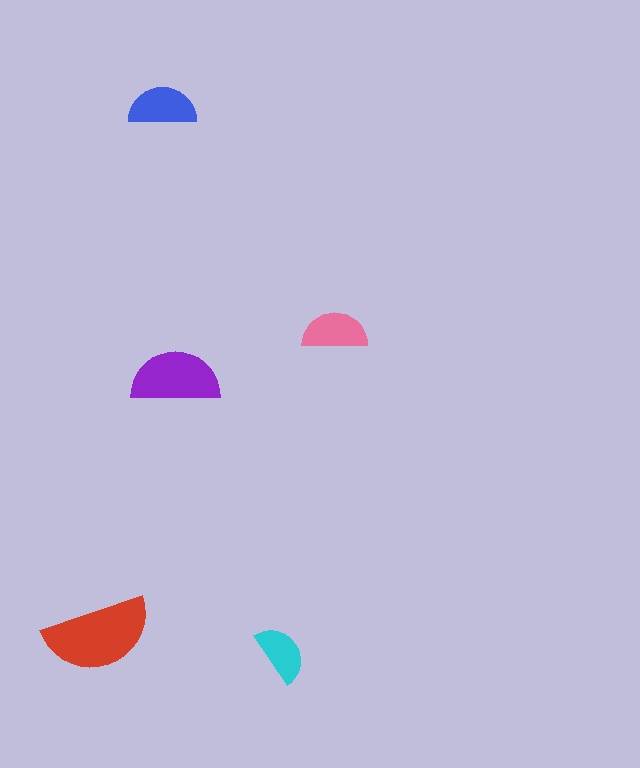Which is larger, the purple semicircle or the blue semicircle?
The purple one.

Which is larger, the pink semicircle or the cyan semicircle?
The pink one.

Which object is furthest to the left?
The red semicircle is leftmost.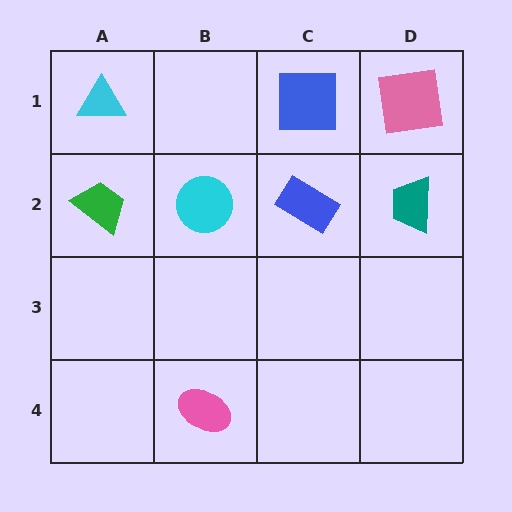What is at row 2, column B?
A cyan circle.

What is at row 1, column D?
A pink square.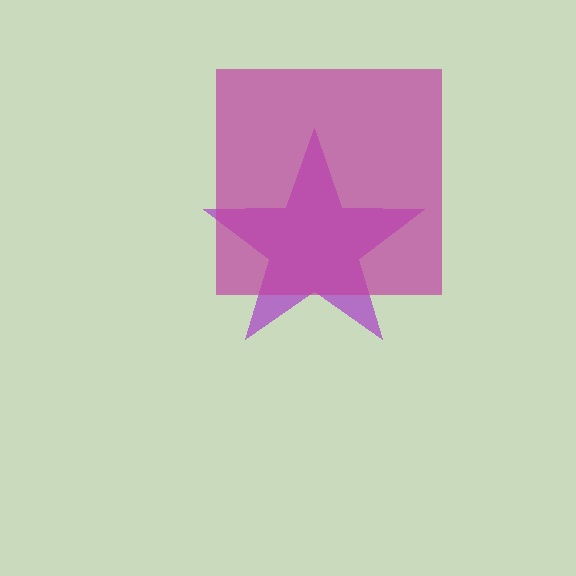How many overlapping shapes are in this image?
There are 2 overlapping shapes in the image.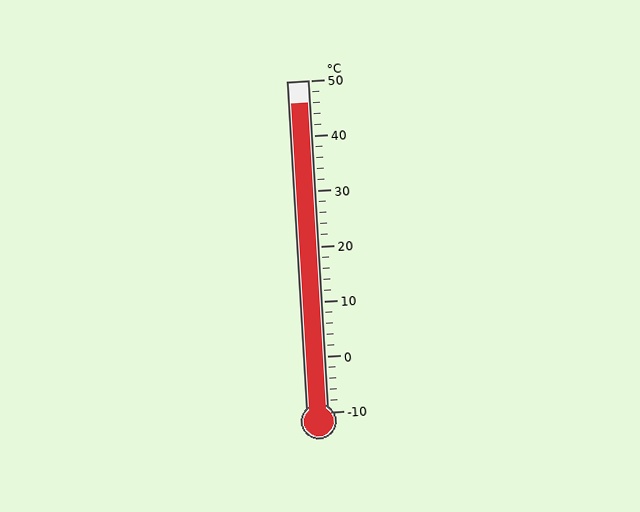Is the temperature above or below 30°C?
The temperature is above 30°C.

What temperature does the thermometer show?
The thermometer shows approximately 46°C.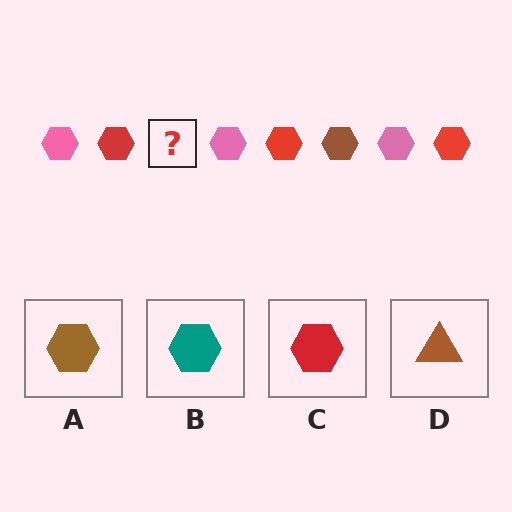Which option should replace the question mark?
Option A.